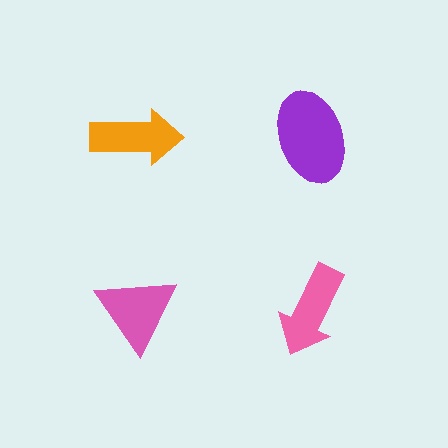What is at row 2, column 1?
A pink triangle.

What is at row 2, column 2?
A pink arrow.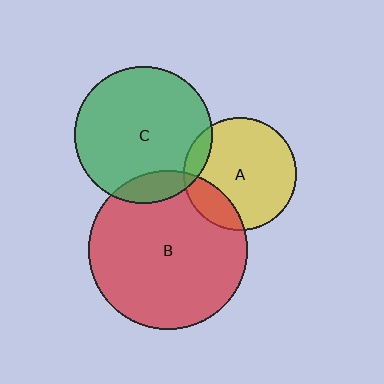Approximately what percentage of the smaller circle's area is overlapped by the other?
Approximately 20%.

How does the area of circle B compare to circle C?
Approximately 1.3 times.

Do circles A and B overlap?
Yes.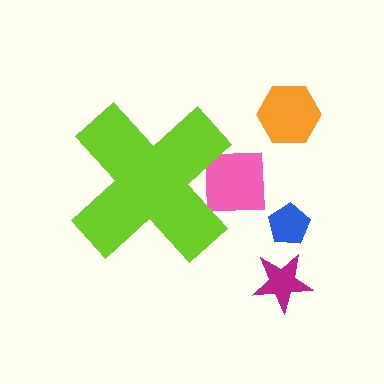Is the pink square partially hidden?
Yes, the pink square is partially hidden behind the lime cross.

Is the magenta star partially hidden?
No, the magenta star is fully visible.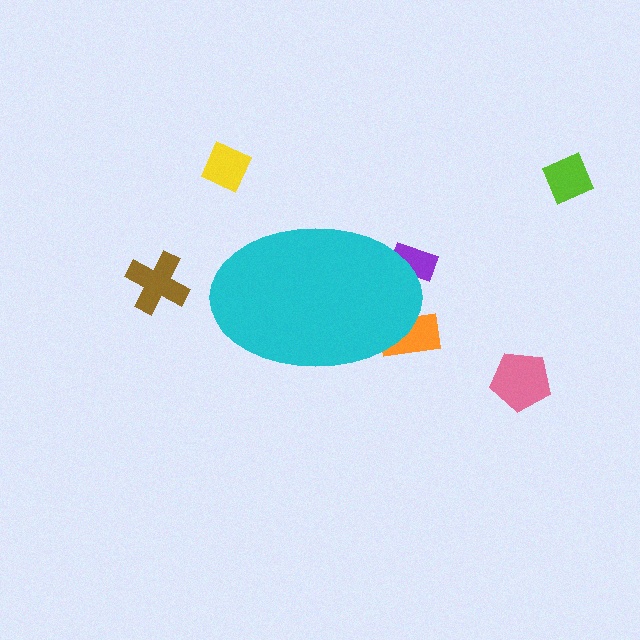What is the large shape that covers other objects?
A cyan ellipse.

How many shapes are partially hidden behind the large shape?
2 shapes are partially hidden.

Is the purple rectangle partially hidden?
Yes, the purple rectangle is partially hidden behind the cyan ellipse.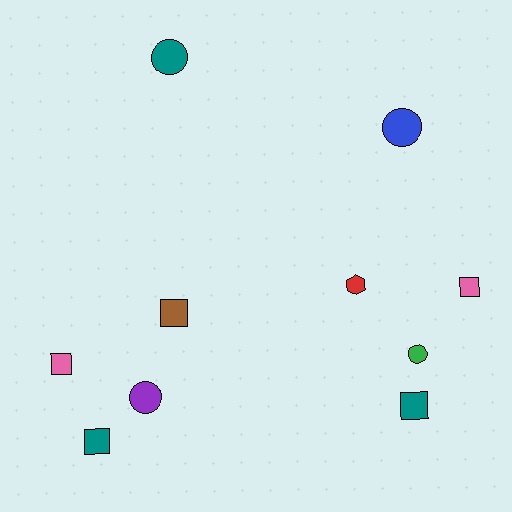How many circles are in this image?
There are 4 circles.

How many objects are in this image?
There are 10 objects.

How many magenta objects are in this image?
There are no magenta objects.